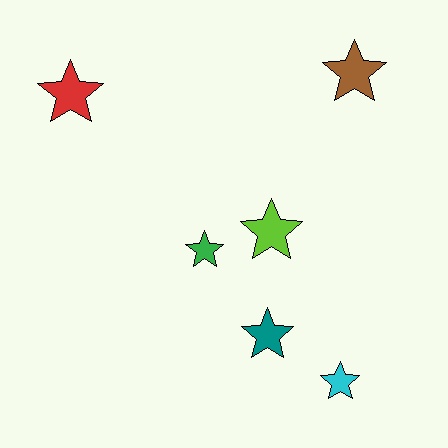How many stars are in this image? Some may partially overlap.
There are 6 stars.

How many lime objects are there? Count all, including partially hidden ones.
There is 1 lime object.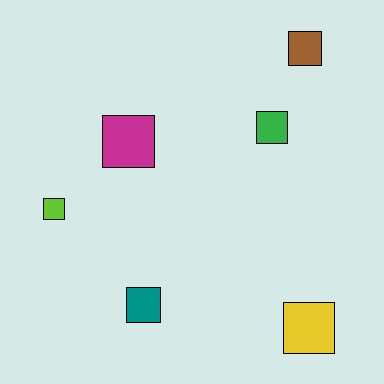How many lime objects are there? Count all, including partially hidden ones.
There is 1 lime object.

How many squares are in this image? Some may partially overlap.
There are 6 squares.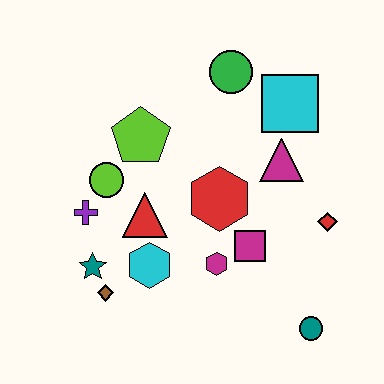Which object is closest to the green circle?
The cyan square is closest to the green circle.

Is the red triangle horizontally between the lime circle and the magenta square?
Yes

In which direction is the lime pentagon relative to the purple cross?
The lime pentagon is above the purple cross.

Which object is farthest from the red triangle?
The teal circle is farthest from the red triangle.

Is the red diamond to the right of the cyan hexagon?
Yes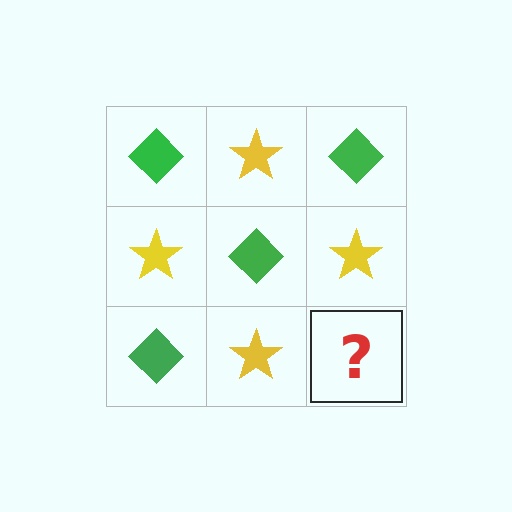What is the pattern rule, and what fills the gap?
The rule is that it alternates green diamond and yellow star in a checkerboard pattern. The gap should be filled with a green diamond.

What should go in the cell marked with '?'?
The missing cell should contain a green diamond.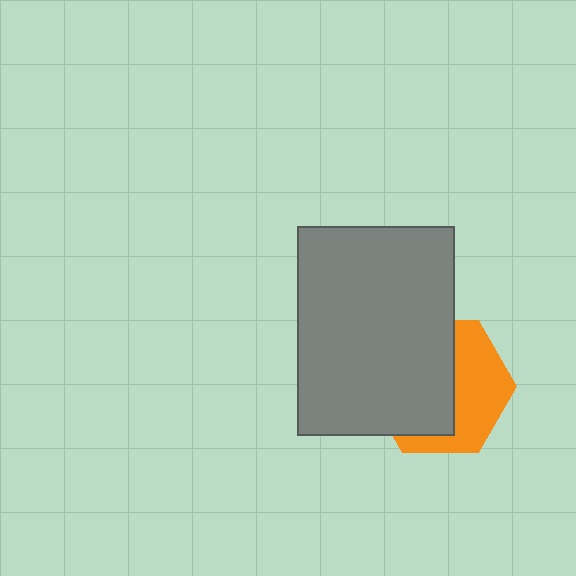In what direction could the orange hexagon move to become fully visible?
The orange hexagon could move right. That would shift it out from behind the gray rectangle entirely.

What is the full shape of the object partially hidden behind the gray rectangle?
The partially hidden object is an orange hexagon.